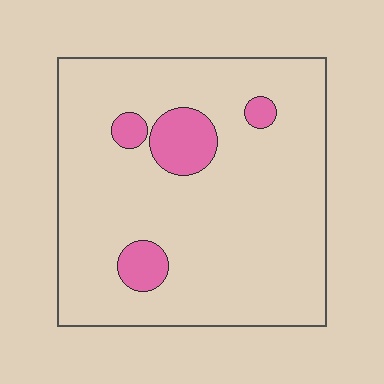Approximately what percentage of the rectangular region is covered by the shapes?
Approximately 10%.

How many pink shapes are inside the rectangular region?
4.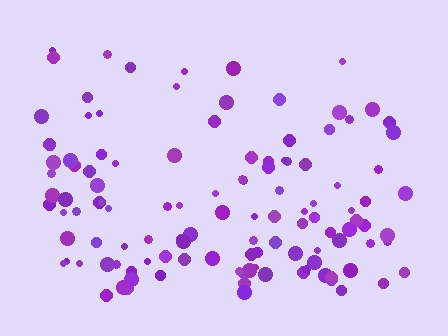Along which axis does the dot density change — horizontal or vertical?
Vertical.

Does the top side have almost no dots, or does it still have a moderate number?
Still a moderate number, just noticeably fewer than the bottom.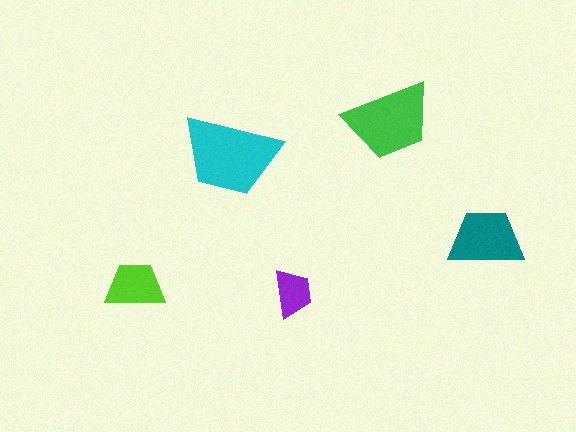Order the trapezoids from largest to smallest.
the cyan one, the green one, the teal one, the lime one, the purple one.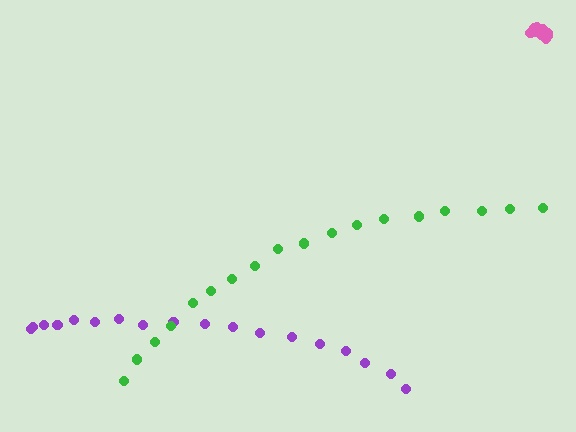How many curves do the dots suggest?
There are 3 distinct paths.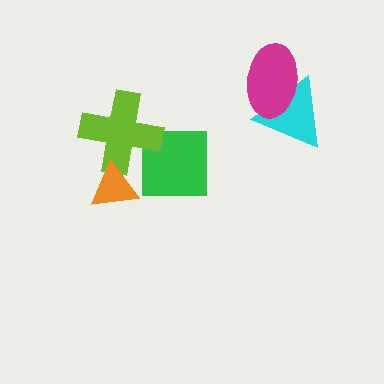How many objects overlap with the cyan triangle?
1 object overlaps with the cyan triangle.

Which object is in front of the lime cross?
The orange triangle is in front of the lime cross.